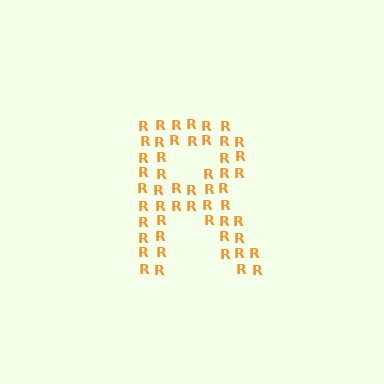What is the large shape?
The large shape is the letter R.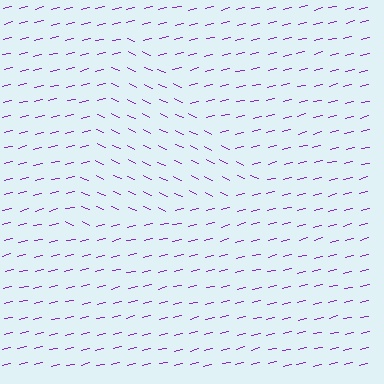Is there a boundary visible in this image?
Yes, there is a texture boundary formed by a change in line orientation.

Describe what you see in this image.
The image is filled with small purple line segments. A triangle region in the image has lines oriented differently from the surrounding lines, creating a visible texture boundary.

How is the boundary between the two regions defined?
The boundary is defined purely by a change in line orientation (approximately 38 degrees difference). All lines are the same color and thickness.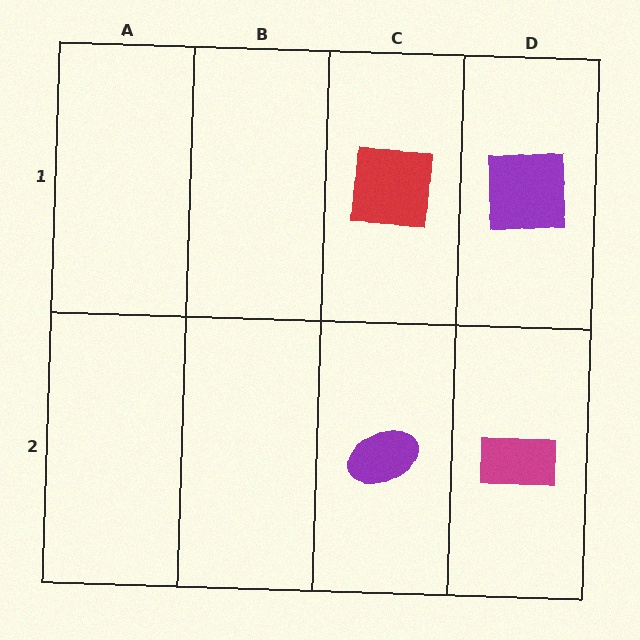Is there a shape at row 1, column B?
No, that cell is empty.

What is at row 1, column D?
A purple square.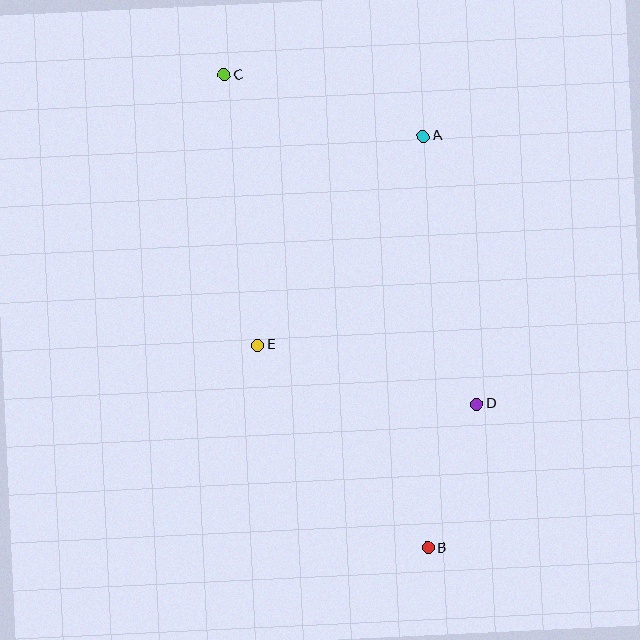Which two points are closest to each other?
Points B and D are closest to each other.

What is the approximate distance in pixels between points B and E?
The distance between B and E is approximately 265 pixels.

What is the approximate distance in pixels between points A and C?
The distance between A and C is approximately 208 pixels.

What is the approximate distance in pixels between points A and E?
The distance between A and E is approximately 266 pixels.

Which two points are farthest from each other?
Points B and C are farthest from each other.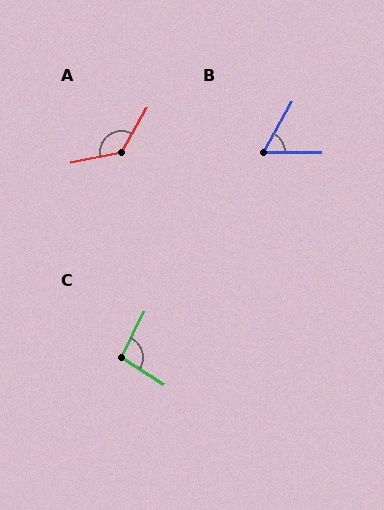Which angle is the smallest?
B, at approximately 61 degrees.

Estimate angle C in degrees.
Approximately 97 degrees.